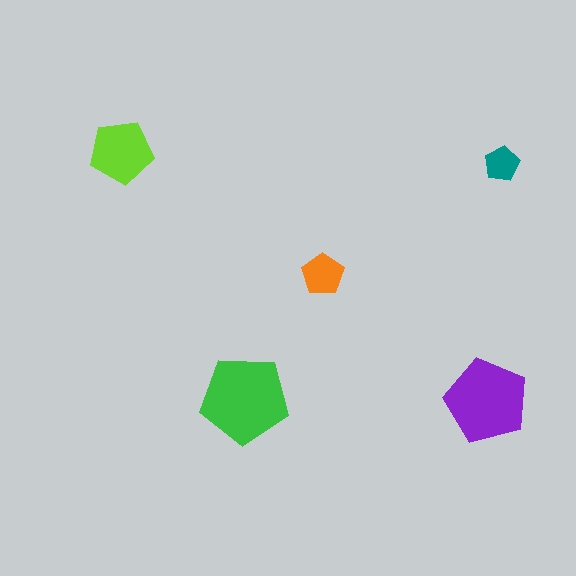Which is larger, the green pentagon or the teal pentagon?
The green one.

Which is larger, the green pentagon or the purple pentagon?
The green one.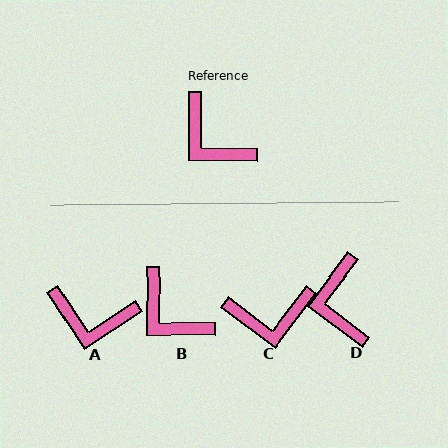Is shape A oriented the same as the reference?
No, it is off by about 33 degrees.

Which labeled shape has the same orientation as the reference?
B.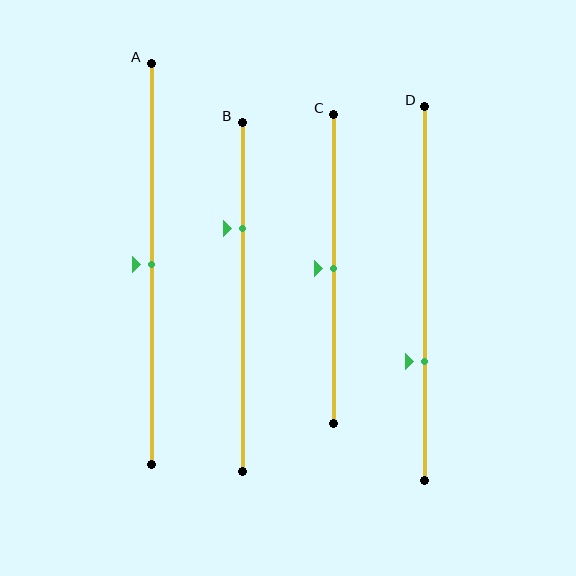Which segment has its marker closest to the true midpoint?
Segment A has its marker closest to the true midpoint.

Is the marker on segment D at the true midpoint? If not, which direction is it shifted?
No, the marker on segment D is shifted downward by about 18% of the segment length.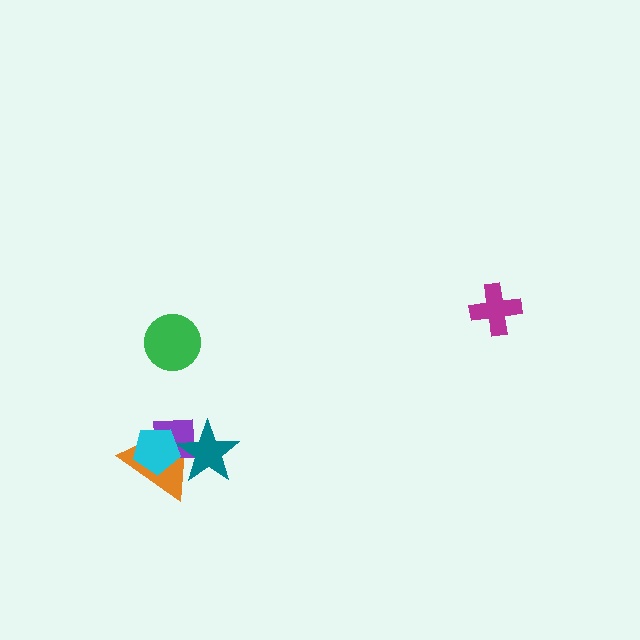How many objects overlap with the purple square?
3 objects overlap with the purple square.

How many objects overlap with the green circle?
0 objects overlap with the green circle.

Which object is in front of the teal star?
The cyan pentagon is in front of the teal star.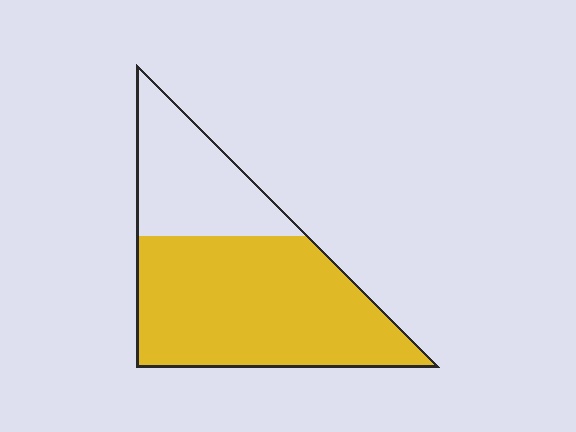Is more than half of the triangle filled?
Yes.